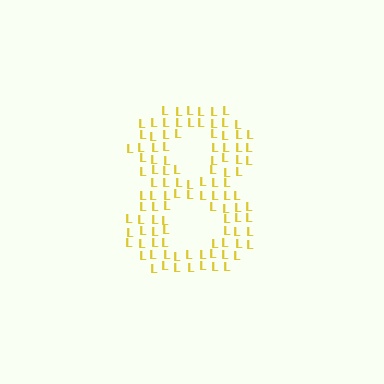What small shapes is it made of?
It is made of small letter L's.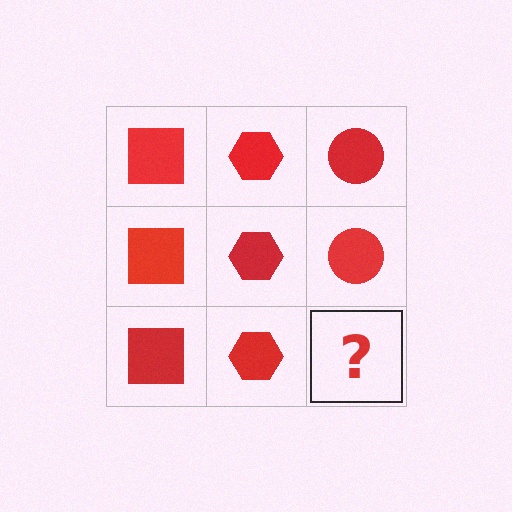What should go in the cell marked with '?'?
The missing cell should contain a red circle.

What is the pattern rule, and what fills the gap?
The rule is that each column has a consistent shape. The gap should be filled with a red circle.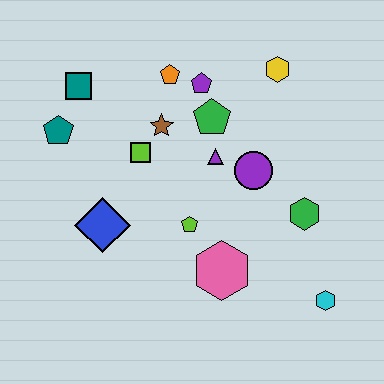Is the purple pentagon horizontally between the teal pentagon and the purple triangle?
Yes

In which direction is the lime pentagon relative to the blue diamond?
The lime pentagon is to the right of the blue diamond.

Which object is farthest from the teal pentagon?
The cyan hexagon is farthest from the teal pentagon.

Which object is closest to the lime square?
The brown star is closest to the lime square.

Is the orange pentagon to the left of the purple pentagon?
Yes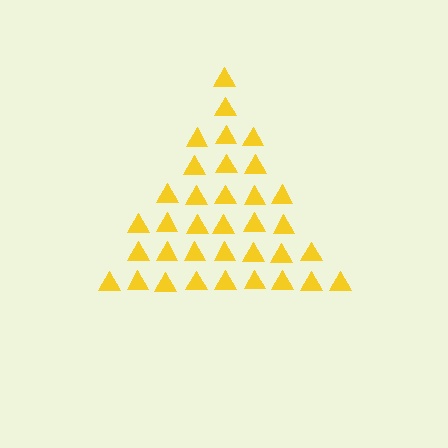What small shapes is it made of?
It is made of small triangles.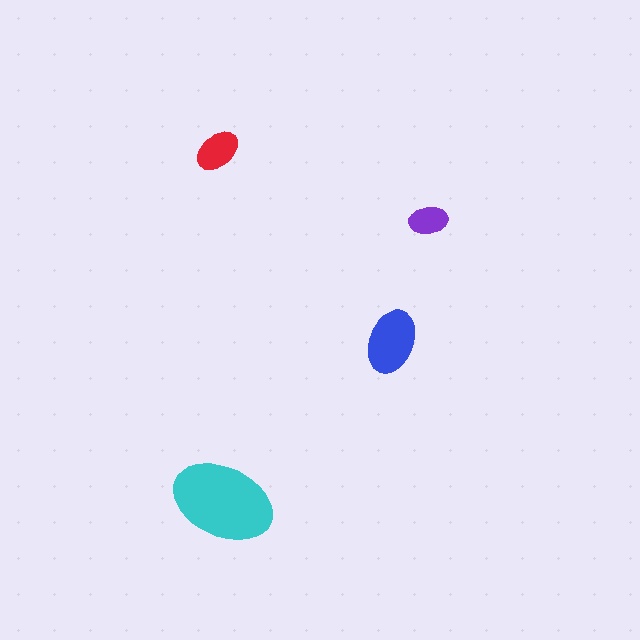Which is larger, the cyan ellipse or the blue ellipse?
The cyan one.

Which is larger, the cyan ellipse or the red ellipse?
The cyan one.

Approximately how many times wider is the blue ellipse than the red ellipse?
About 1.5 times wider.